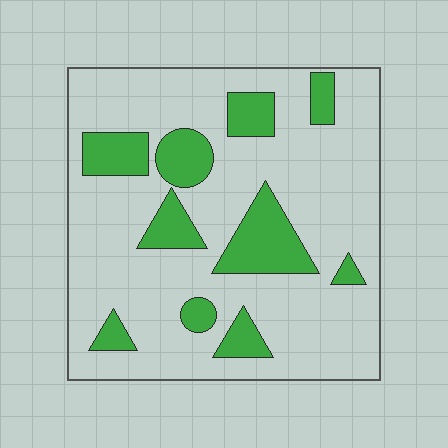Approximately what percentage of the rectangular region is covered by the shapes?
Approximately 20%.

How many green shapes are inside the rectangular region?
10.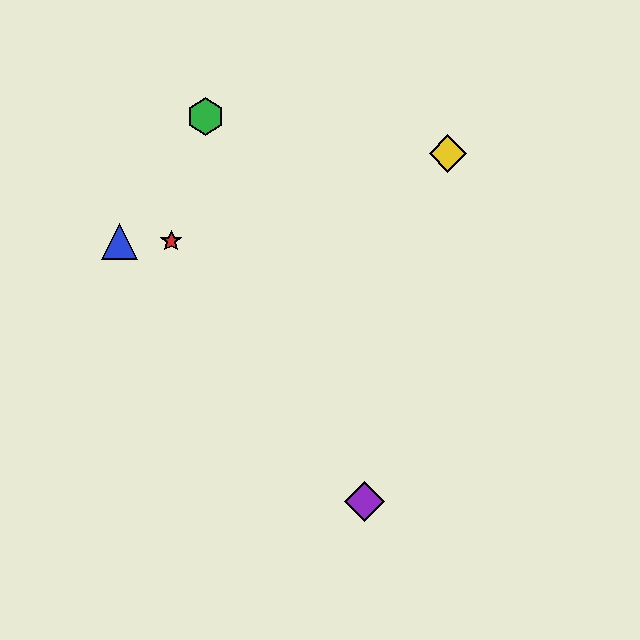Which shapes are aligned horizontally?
The red star, the blue triangle are aligned horizontally.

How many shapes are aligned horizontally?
2 shapes (the red star, the blue triangle) are aligned horizontally.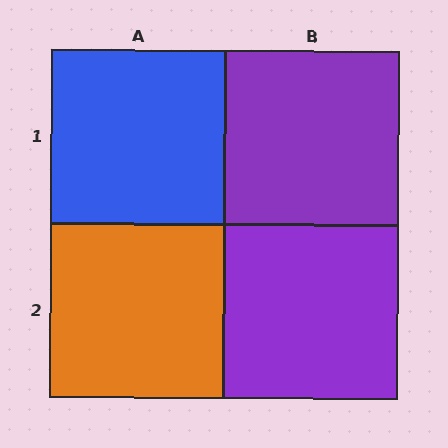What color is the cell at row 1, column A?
Blue.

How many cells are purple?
2 cells are purple.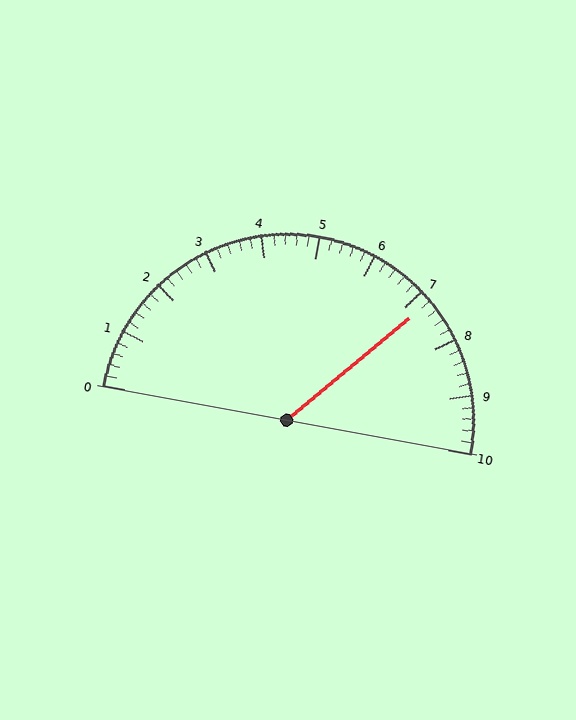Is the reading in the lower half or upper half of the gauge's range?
The reading is in the upper half of the range (0 to 10).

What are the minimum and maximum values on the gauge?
The gauge ranges from 0 to 10.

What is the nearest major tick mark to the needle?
The nearest major tick mark is 7.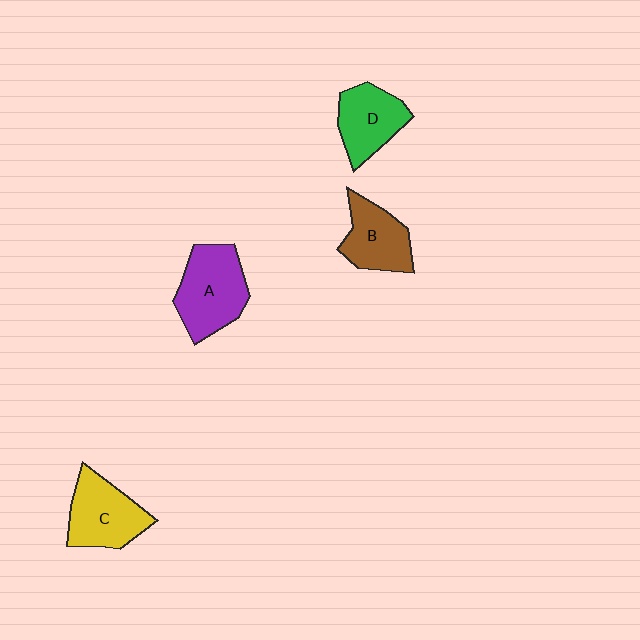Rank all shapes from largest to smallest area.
From largest to smallest: A (purple), C (yellow), D (green), B (brown).